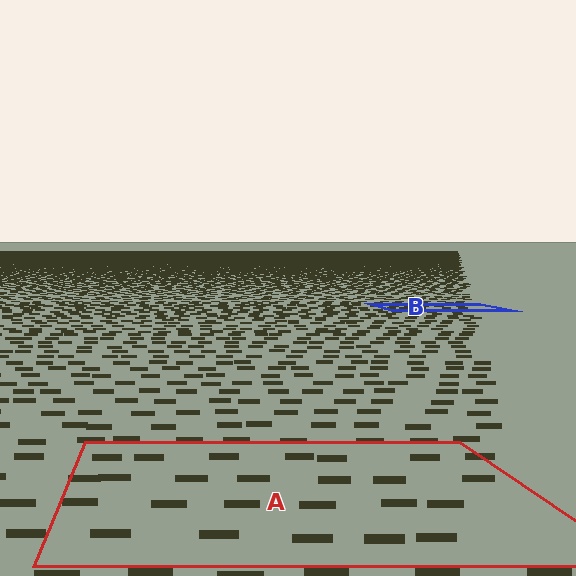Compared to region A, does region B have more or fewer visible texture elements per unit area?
Region B has more texture elements per unit area — they are packed more densely because it is farther away.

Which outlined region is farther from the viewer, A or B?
Region B is farther from the viewer — the texture elements inside it appear smaller and more densely packed.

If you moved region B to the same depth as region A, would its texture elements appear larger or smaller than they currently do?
They would appear larger. At a closer depth, the same texture elements are projected at a bigger on-screen size.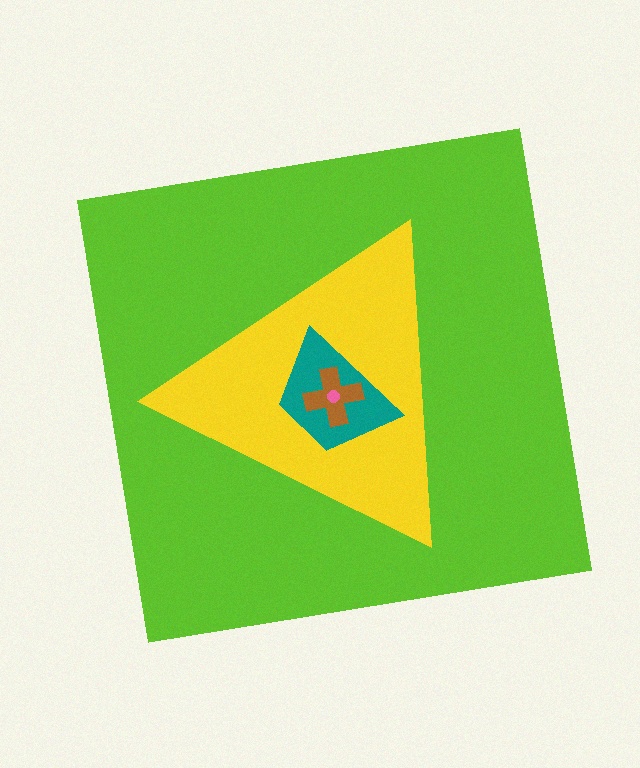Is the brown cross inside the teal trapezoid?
Yes.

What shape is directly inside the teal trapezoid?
The brown cross.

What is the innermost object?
The pink circle.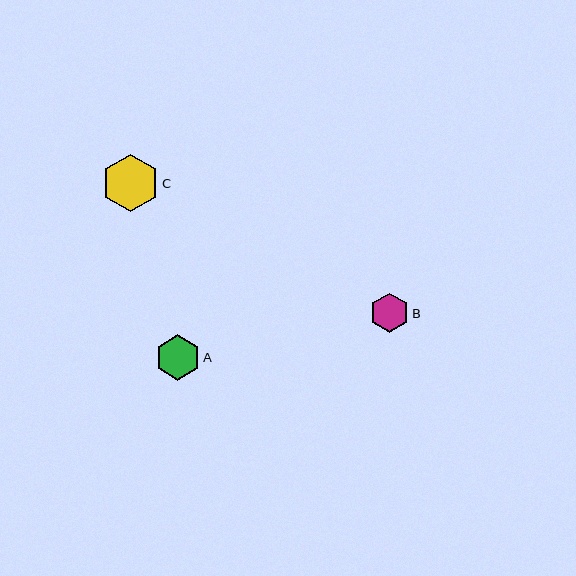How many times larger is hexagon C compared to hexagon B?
Hexagon C is approximately 1.5 times the size of hexagon B.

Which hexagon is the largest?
Hexagon C is the largest with a size of approximately 57 pixels.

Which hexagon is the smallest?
Hexagon B is the smallest with a size of approximately 39 pixels.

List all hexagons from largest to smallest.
From largest to smallest: C, A, B.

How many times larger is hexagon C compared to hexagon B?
Hexagon C is approximately 1.5 times the size of hexagon B.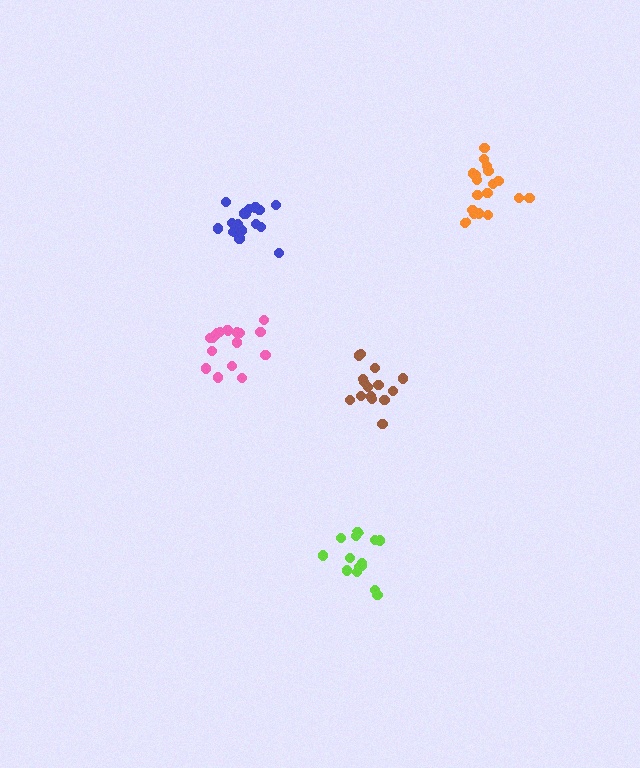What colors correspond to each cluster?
The clusters are colored: pink, blue, brown, lime, orange.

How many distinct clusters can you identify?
There are 5 distinct clusters.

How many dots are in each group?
Group 1: 17 dots, Group 2: 18 dots, Group 3: 15 dots, Group 4: 14 dots, Group 5: 18 dots (82 total).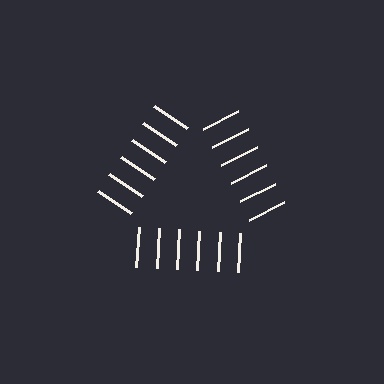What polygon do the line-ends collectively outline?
An illusory triangle — the line segments terminate on its edges but no continuous stroke is drawn.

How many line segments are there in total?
18 — 6 along each of the 3 edges.